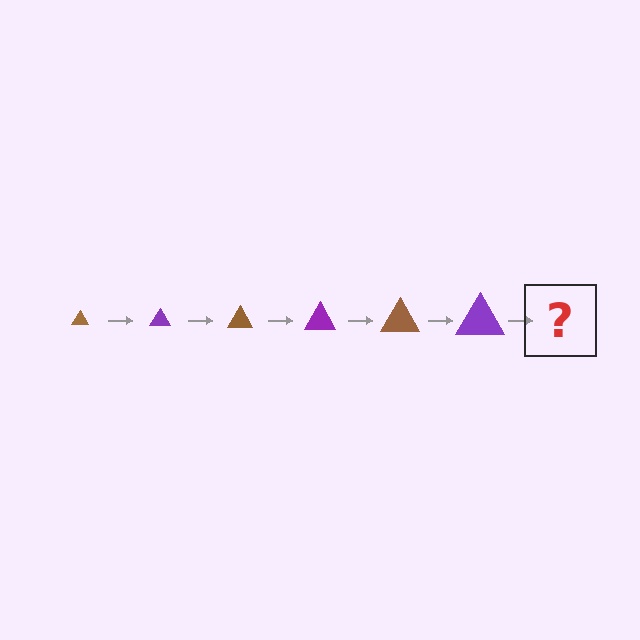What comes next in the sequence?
The next element should be a brown triangle, larger than the previous one.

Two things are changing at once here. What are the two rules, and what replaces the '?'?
The two rules are that the triangle grows larger each step and the color cycles through brown and purple. The '?' should be a brown triangle, larger than the previous one.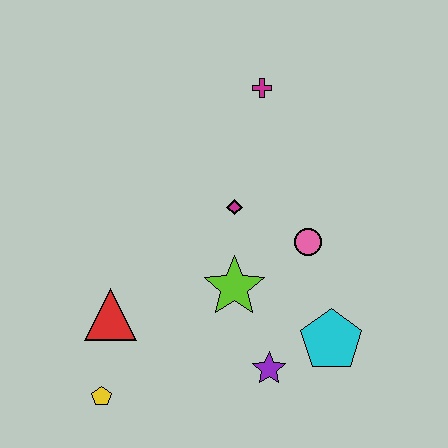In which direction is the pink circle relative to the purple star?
The pink circle is above the purple star.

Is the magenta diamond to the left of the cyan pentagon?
Yes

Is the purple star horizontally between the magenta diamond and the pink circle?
Yes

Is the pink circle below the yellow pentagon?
No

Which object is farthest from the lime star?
The magenta cross is farthest from the lime star.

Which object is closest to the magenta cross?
The magenta diamond is closest to the magenta cross.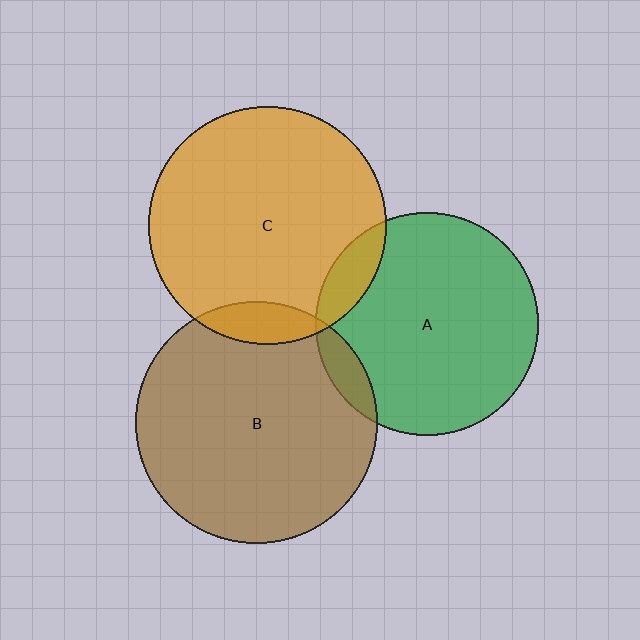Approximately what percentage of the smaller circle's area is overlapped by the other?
Approximately 10%.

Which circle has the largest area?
Circle B (brown).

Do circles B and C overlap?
Yes.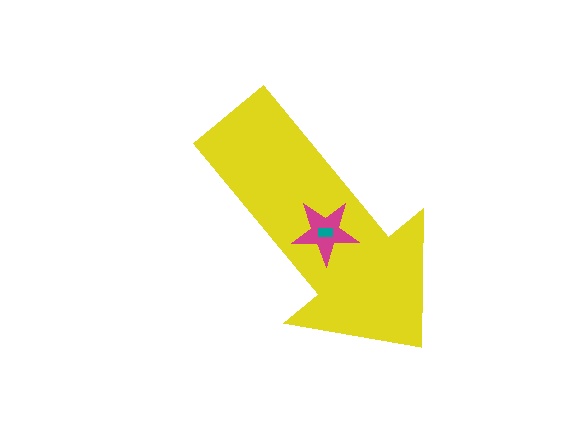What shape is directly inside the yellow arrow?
The magenta star.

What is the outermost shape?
The yellow arrow.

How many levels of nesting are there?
3.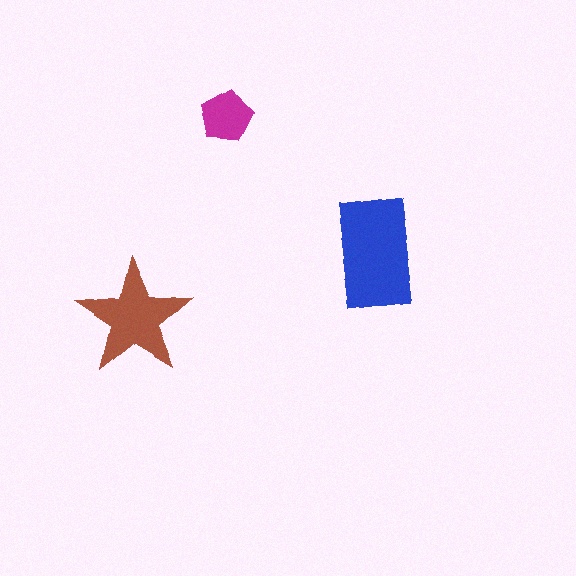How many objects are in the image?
There are 3 objects in the image.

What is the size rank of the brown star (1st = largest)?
2nd.